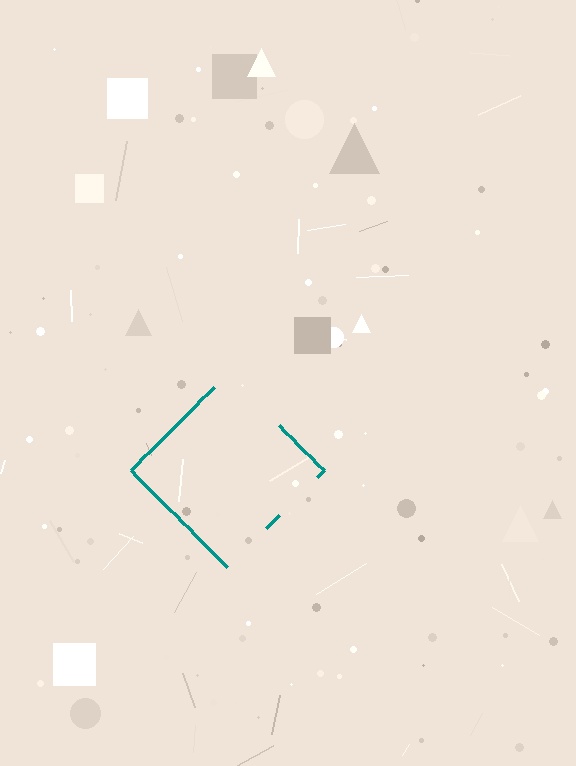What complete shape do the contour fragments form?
The contour fragments form a diamond.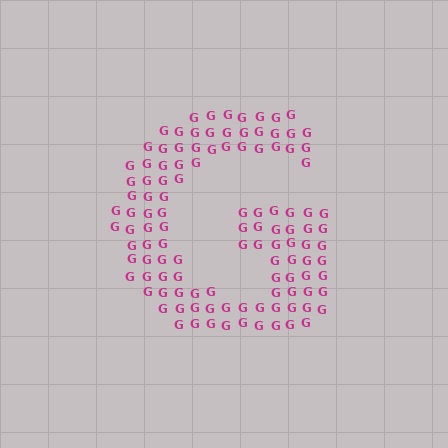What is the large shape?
The large shape is the letter G.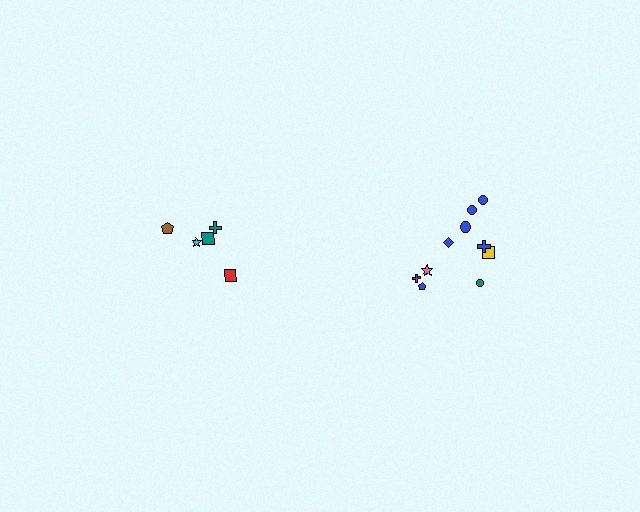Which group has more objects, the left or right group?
The right group.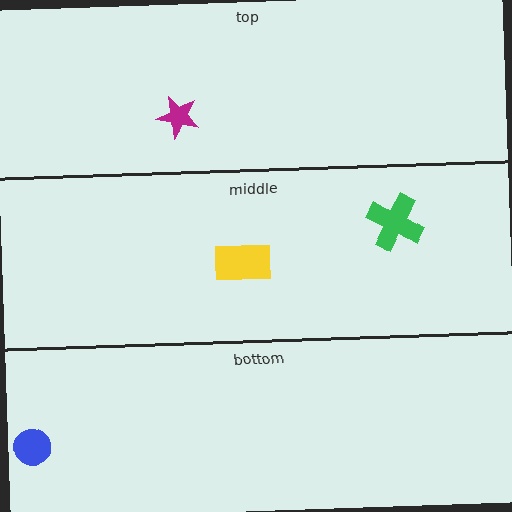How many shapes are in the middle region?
2.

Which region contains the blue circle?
The bottom region.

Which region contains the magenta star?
The top region.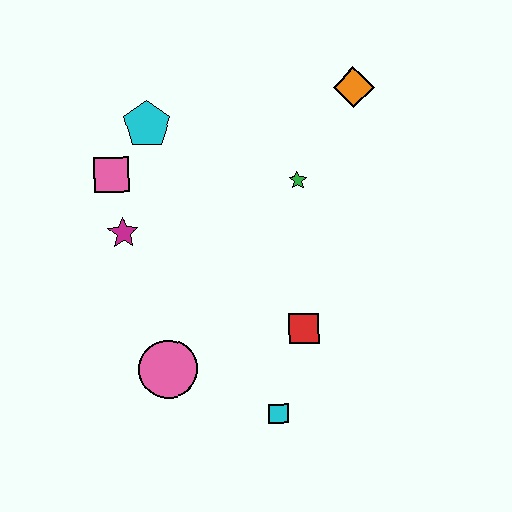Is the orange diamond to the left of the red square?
No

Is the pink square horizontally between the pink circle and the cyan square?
No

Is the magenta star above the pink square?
No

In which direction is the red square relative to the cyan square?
The red square is above the cyan square.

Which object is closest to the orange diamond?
The green star is closest to the orange diamond.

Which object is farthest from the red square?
The cyan pentagon is farthest from the red square.